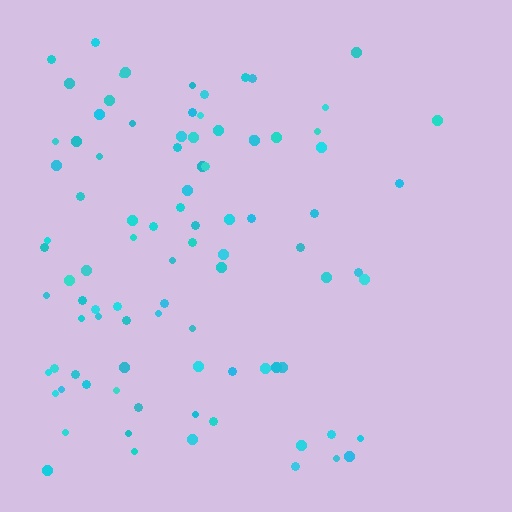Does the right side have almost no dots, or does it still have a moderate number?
Still a moderate number, just noticeably fewer than the left.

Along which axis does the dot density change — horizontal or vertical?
Horizontal.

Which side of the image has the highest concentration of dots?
The left.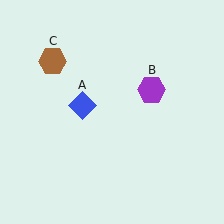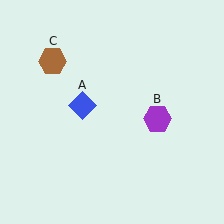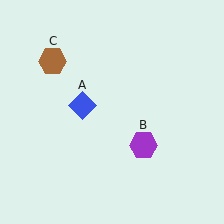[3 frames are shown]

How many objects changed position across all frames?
1 object changed position: purple hexagon (object B).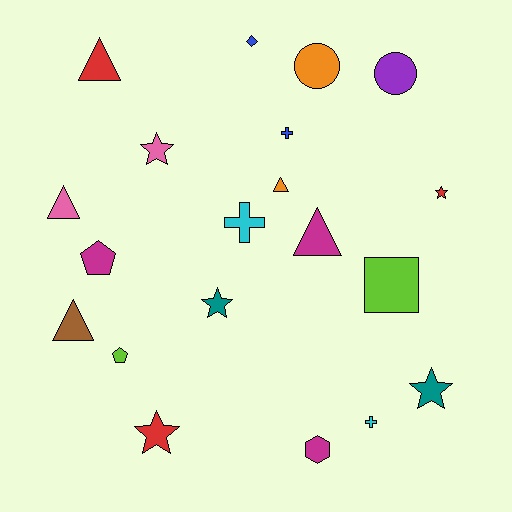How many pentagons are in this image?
There are 2 pentagons.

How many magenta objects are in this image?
There are 3 magenta objects.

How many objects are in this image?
There are 20 objects.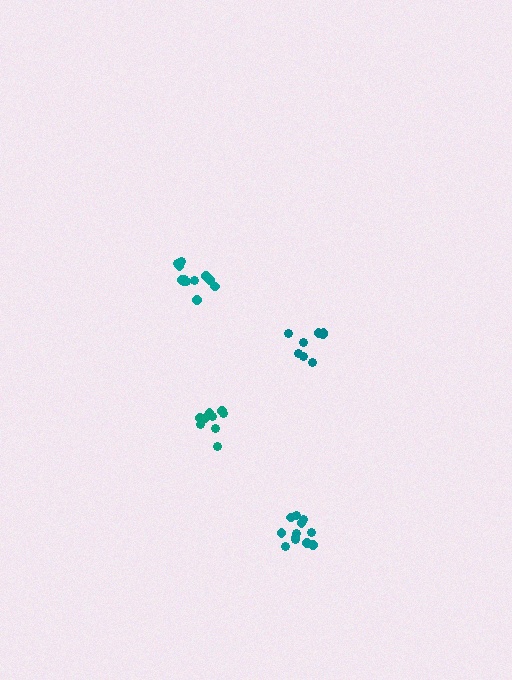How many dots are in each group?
Group 1: 8 dots, Group 2: 13 dots, Group 3: 12 dots, Group 4: 9 dots (42 total).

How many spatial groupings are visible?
There are 4 spatial groupings.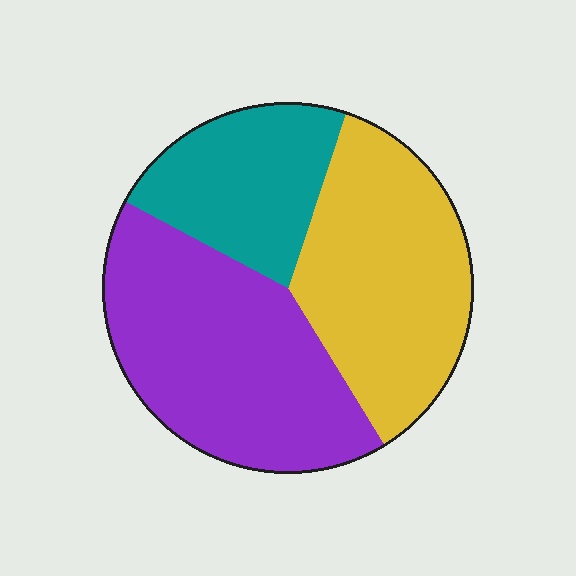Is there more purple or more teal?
Purple.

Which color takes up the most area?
Purple, at roughly 40%.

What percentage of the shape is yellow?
Yellow covers around 35% of the shape.